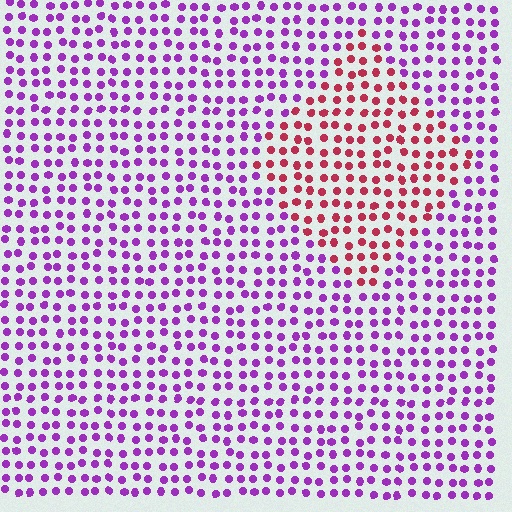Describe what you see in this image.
The image is filled with small purple elements in a uniform arrangement. A diamond-shaped region is visible where the elements are tinted to a slightly different hue, forming a subtle color boundary.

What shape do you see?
I see a diamond.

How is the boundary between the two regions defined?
The boundary is defined purely by a slight shift in hue (about 58 degrees). Spacing, size, and orientation are identical on both sides.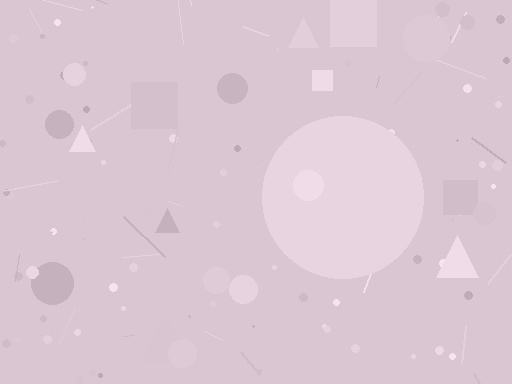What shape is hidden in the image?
A circle is hidden in the image.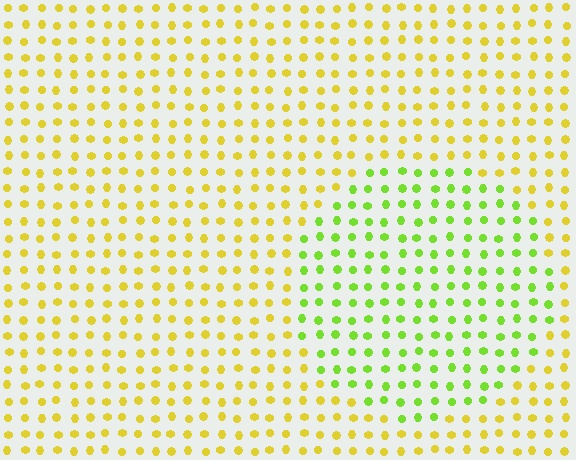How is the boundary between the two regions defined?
The boundary is defined purely by a slight shift in hue (about 42 degrees). Spacing, size, and orientation are identical on both sides.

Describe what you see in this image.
The image is filled with small yellow elements in a uniform arrangement. A circle-shaped region is visible where the elements are tinted to a slightly different hue, forming a subtle color boundary.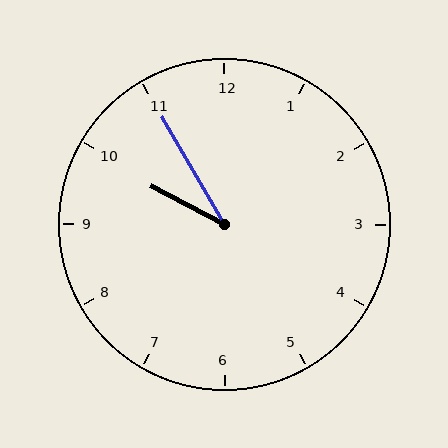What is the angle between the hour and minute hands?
Approximately 32 degrees.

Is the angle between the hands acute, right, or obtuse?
It is acute.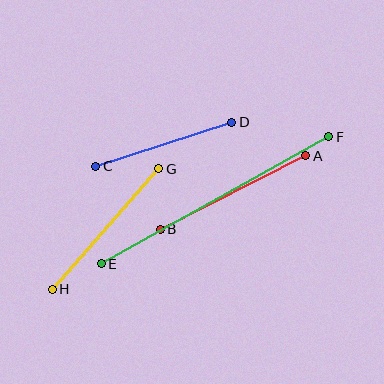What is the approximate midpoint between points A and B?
The midpoint is at approximately (233, 192) pixels.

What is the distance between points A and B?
The distance is approximately 163 pixels.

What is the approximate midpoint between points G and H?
The midpoint is at approximately (105, 229) pixels.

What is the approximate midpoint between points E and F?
The midpoint is at approximately (215, 200) pixels.